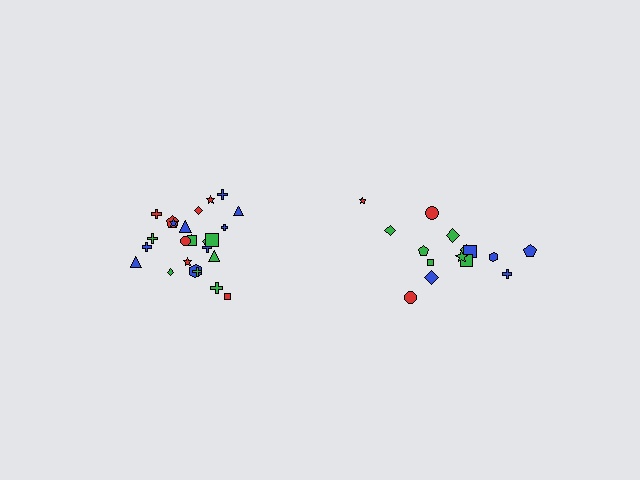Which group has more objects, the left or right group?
The left group.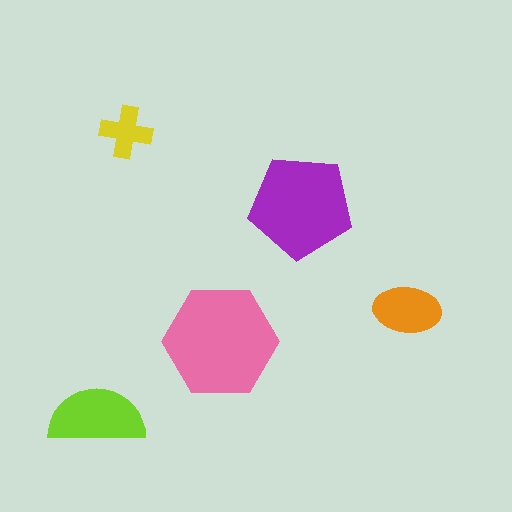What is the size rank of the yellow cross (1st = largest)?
5th.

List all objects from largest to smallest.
The pink hexagon, the purple pentagon, the lime semicircle, the orange ellipse, the yellow cross.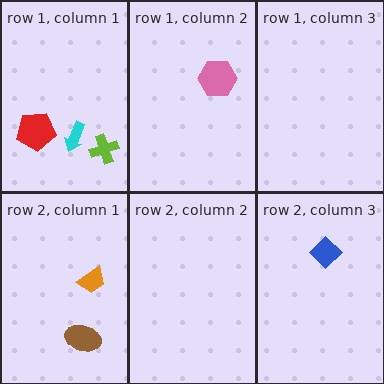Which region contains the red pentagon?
The row 1, column 1 region.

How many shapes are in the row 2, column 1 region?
2.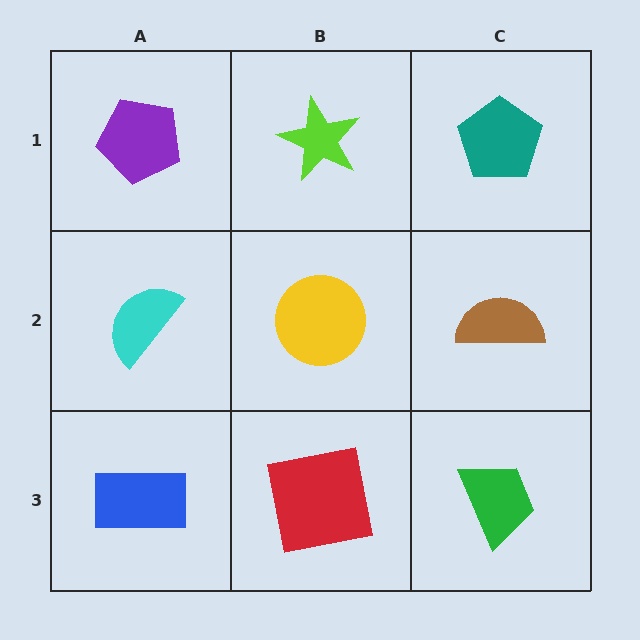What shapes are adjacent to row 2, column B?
A lime star (row 1, column B), a red square (row 3, column B), a cyan semicircle (row 2, column A), a brown semicircle (row 2, column C).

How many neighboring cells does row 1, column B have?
3.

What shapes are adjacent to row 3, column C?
A brown semicircle (row 2, column C), a red square (row 3, column B).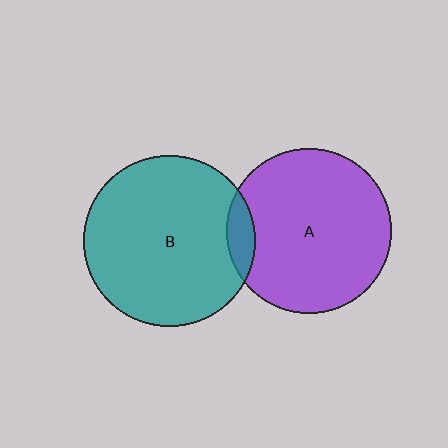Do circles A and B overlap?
Yes.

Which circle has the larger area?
Circle B (teal).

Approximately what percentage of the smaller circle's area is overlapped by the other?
Approximately 10%.